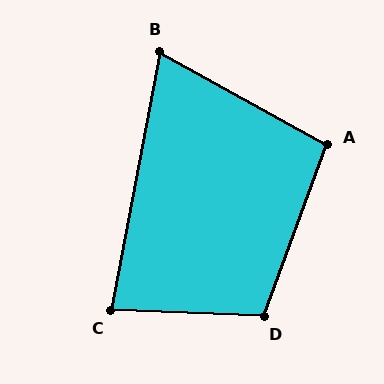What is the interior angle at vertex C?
Approximately 81 degrees (acute).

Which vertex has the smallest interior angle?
B, at approximately 72 degrees.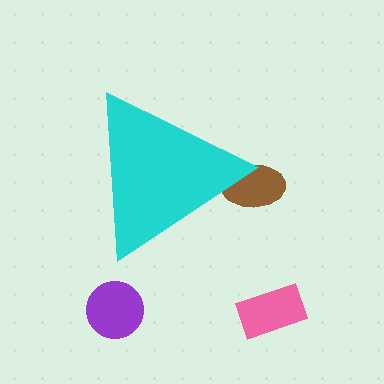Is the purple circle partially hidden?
No, the purple circle is fully visible.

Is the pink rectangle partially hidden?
No, the pink rectangle is fully visible.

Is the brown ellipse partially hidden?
Yes, the brown ellipse is partially hidden behind the cyan triangle.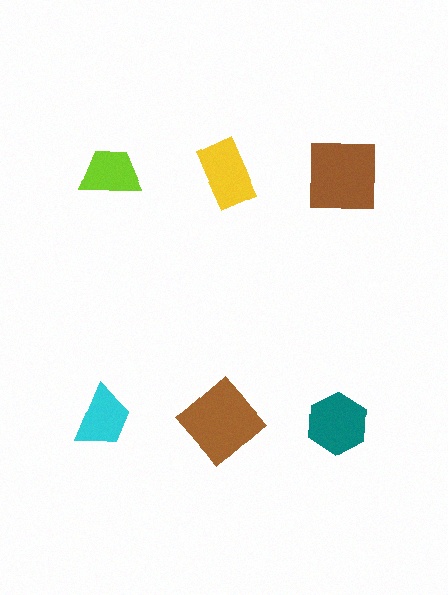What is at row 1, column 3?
A brown square.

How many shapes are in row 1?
3 shapes.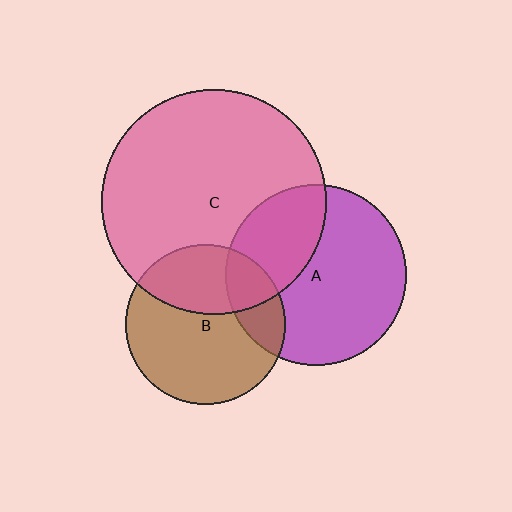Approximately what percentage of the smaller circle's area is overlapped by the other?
Approximately 35%.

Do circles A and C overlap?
Yes.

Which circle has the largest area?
Circle C (pink).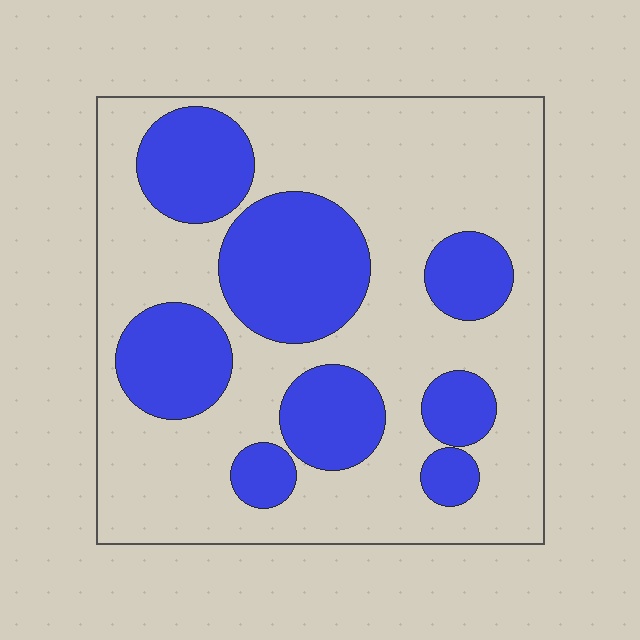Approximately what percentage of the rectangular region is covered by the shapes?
Approximately 35%.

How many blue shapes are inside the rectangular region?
8.